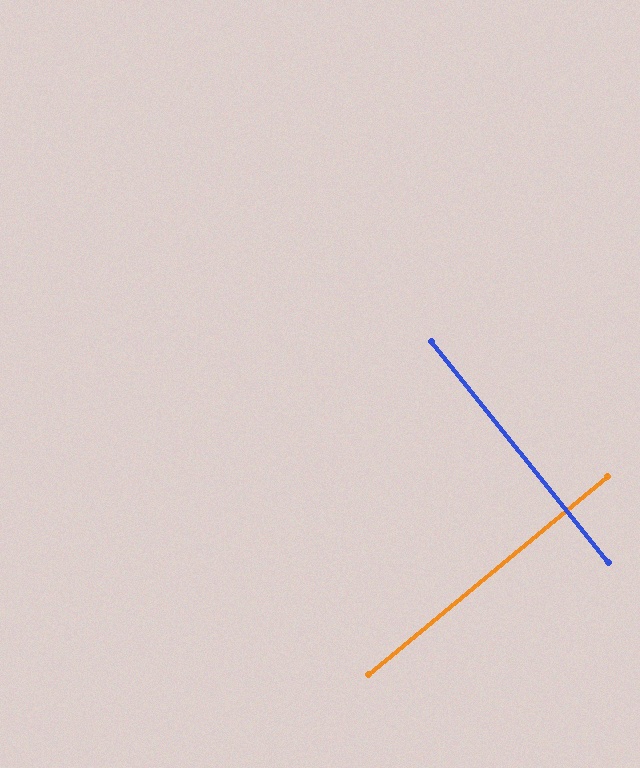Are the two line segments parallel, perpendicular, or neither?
Perpendicular — they meet at approximately 89°.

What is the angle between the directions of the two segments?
Approximately 89 degrees.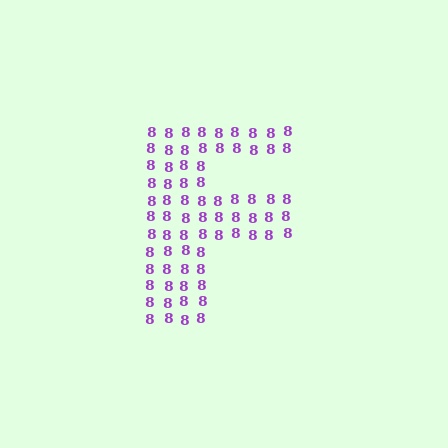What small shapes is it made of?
It is made of small digit 8's.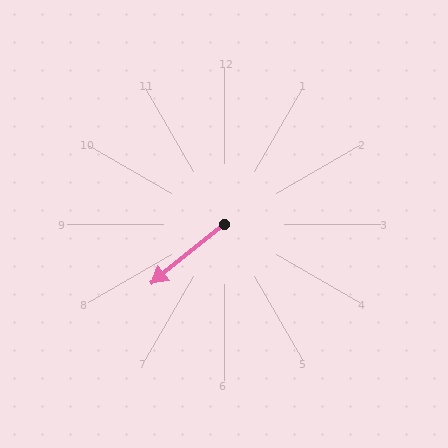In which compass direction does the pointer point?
Southwest.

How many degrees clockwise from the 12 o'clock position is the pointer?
Approximately 231 degrees.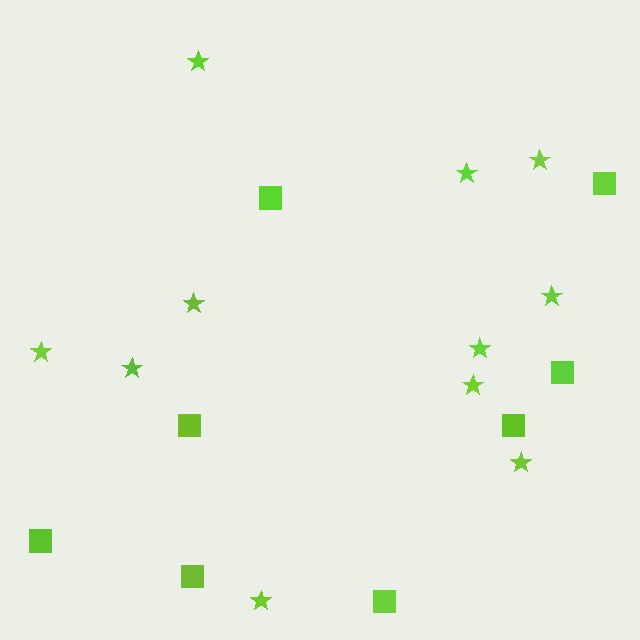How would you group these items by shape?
There are 2 groups: one group of stars (11) and one group of squares (8).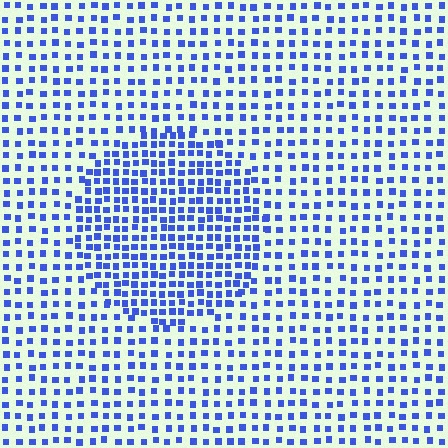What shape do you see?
I see a circle.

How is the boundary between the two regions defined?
The boundary is defined by a change in element density (approximately 1.8x ratio). All elements are the same color, size, and shape.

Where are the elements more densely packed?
The elements are more densely packed inside the circle boundary.